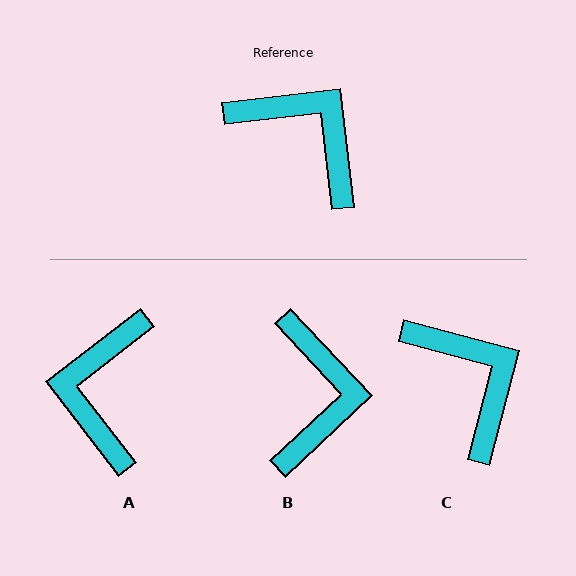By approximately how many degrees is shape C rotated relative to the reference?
Approximately 21 degrees clockwise.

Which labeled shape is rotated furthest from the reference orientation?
A, about 121 degrees away.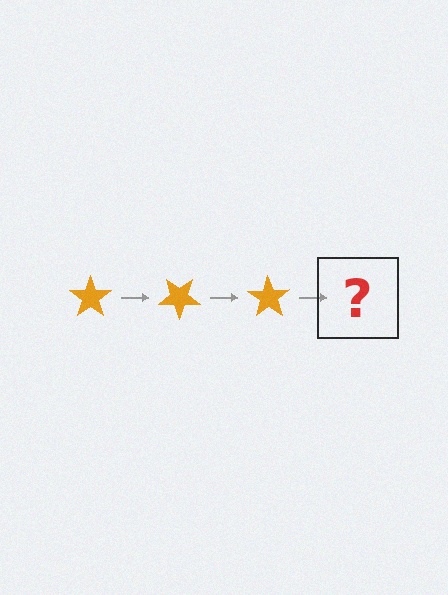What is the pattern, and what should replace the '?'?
The pattern is that the star rotates 35 degrees each step. The '?' should be an orange star rotated 105 degrees.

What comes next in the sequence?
The next element should be an orange star rotated 105 degrees.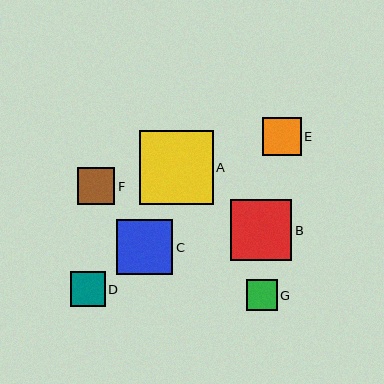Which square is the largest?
Square A is the largest with a size of approximately 74 pixels.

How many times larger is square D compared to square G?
Square D is approximately 1.1 times the size of square G.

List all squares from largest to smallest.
From largest to smallest: A, B, C, E, F, D, G.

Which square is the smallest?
Square G is the smallest with a size of approximately 30 pixels.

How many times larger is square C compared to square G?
Square C is approximately 1.8 times the size of square G.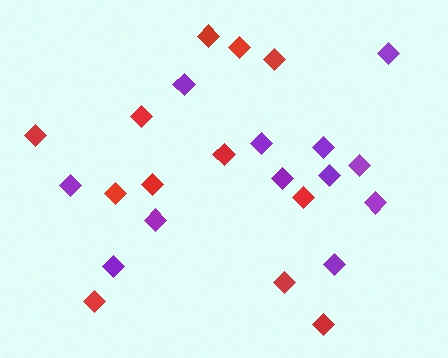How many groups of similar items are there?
There are 2 groups: one group of purple diamonds (12) and one group of red diamonds (12).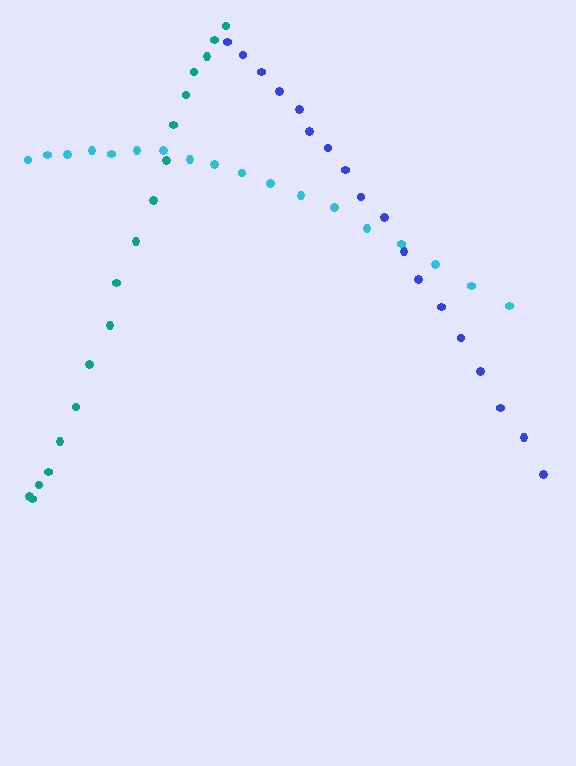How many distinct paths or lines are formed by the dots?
There are 3 distinct paths.